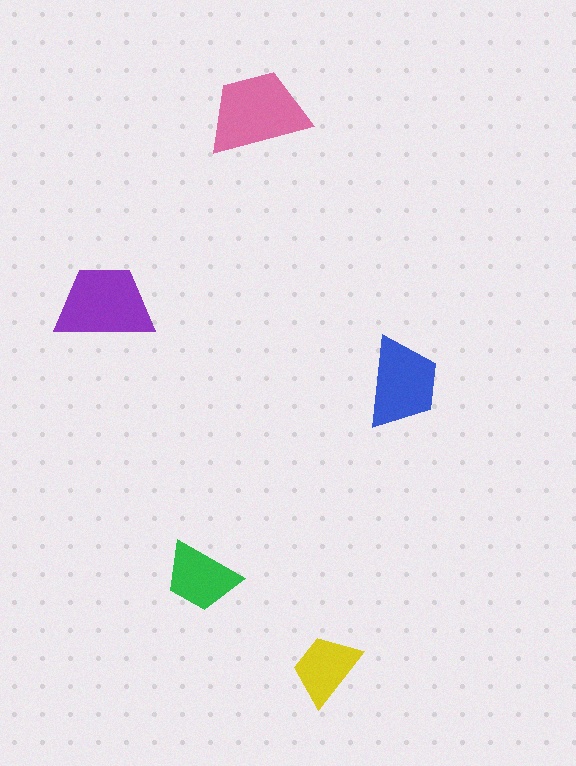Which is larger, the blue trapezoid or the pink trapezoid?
The pink one.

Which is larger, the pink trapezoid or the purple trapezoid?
The pink one.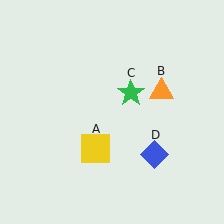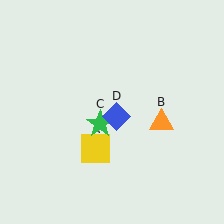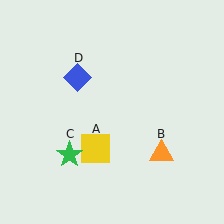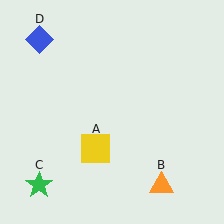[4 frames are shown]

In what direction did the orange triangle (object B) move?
The orange triangle (object B) moved down.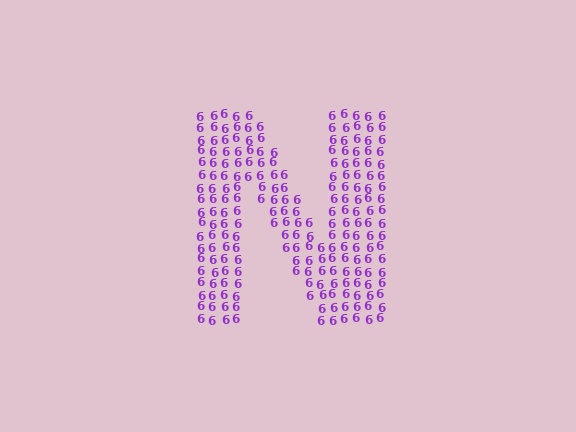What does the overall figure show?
The overall figure shows the letter N.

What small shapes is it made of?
It is made of small digit 6's.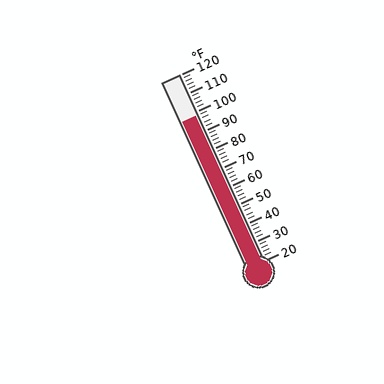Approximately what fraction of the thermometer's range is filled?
The thermometer is filled to approximately 80% of its range.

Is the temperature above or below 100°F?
The temperature is below 100°F.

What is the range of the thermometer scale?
The thermometer scale ranges from 20°F to 120°F.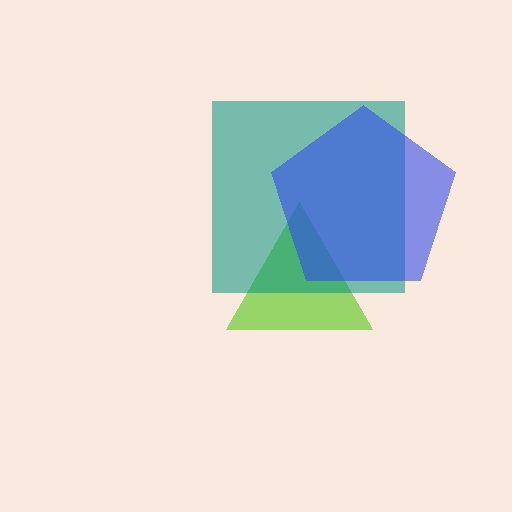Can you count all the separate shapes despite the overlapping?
Yes, there are 3 separate shapes.